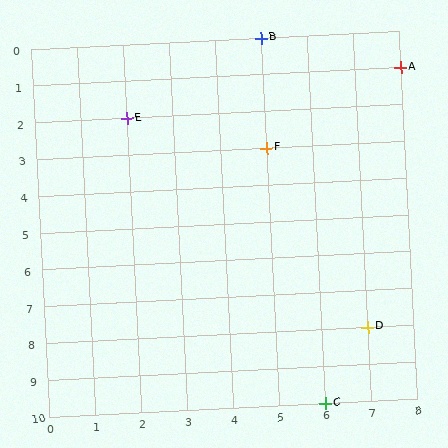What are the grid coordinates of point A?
Point A is at grid coordinates (8, 1).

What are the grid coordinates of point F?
Point F is at grid coordinates (5, 3).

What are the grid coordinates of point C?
Point C is at grid coordinates (6, 10).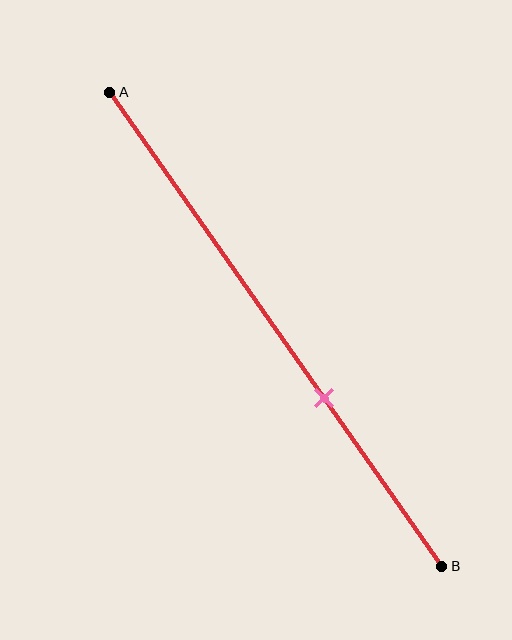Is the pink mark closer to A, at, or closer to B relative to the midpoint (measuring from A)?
The pink mark is closer to point B than the midpoint of segment AB.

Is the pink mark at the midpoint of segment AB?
No, the mark is at about 65% from A, not at the 50% midpoint.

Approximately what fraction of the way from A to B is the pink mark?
The pink mark is approximately 65% of the way from A to B.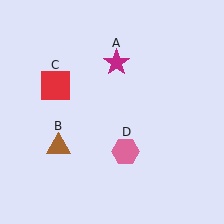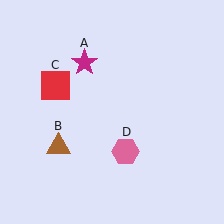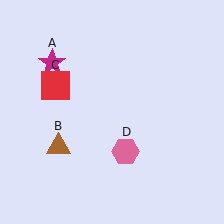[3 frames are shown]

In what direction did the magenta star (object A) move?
The magenta star (object A) moved left.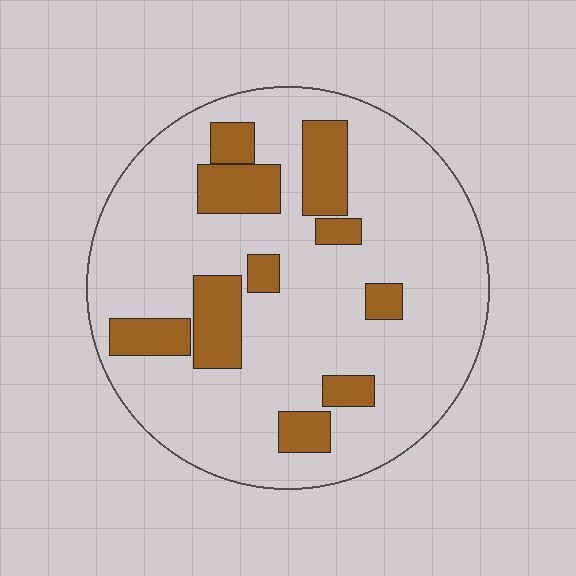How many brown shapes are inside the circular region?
10.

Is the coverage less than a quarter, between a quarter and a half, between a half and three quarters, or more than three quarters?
Less than a quarter.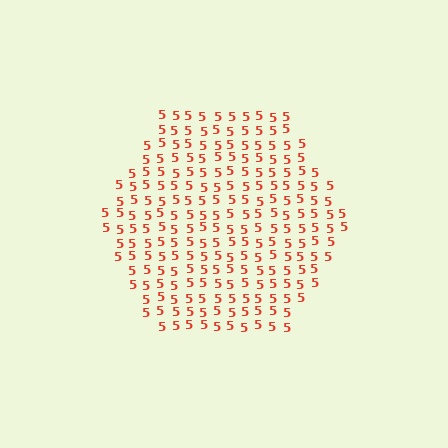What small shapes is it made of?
It is made of small digit 5's.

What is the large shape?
The large shape is a hexagon.